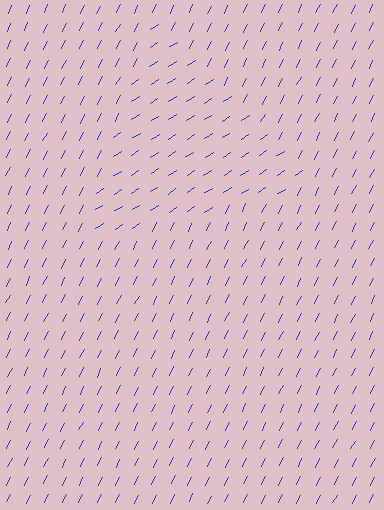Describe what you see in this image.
The image is filled with small blue line segments. A triangle region in the image has lines oriented differently from the surrounding lines, creating a visible texture boundary.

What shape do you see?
I see a triangle.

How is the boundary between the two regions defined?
The boundary is defined purely by a change in line orientation (approximately 30 degrees difference). All lines are the same color and thickness.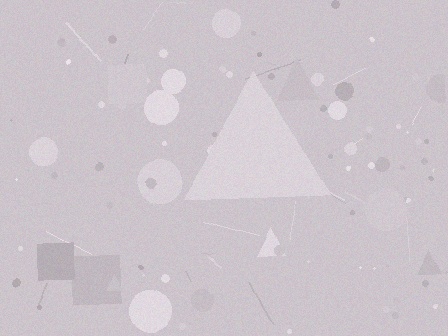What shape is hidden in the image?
A triangle is hidden in the image.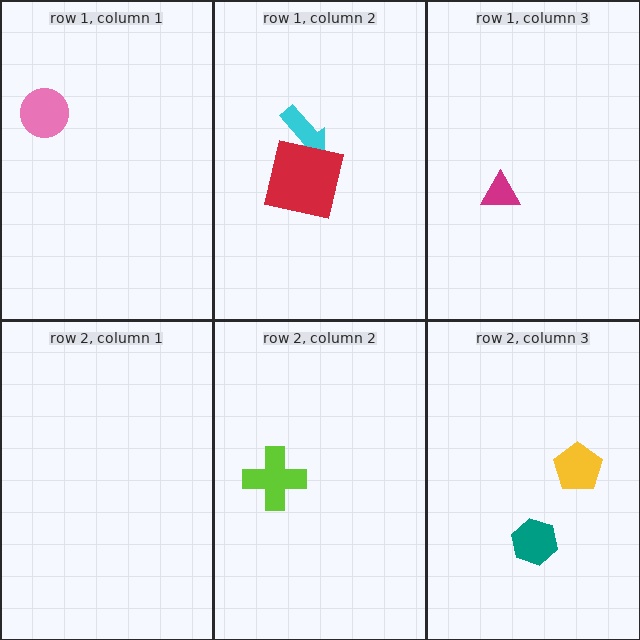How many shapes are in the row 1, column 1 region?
1.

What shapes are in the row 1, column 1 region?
The pink circle.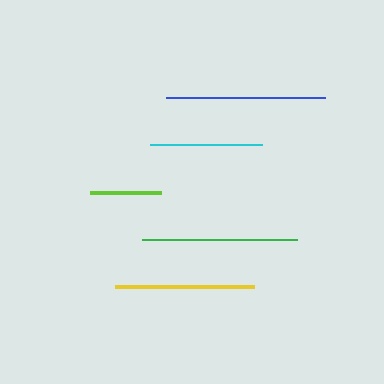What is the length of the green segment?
The green segment is approximately 155 pixels long.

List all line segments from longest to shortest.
From longest to shortest: blue, green, yellow, cyan, lime.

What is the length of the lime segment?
The lime segment is approximately 70 pixels long.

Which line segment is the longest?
The blue line is the longest at approximately 159 pixels.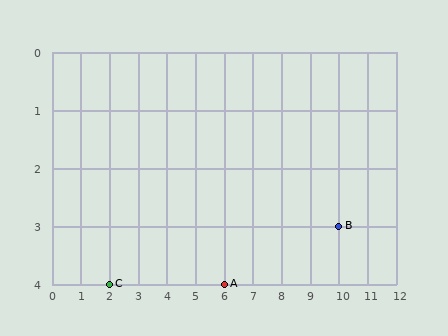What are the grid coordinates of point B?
Point B is at grid coordinates (10, 3).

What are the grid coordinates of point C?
Point C is at grid coordinates (2, 4).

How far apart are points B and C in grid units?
Points B and C are 8 columns and 1 row apart (about 8.1 grid units diagonally).